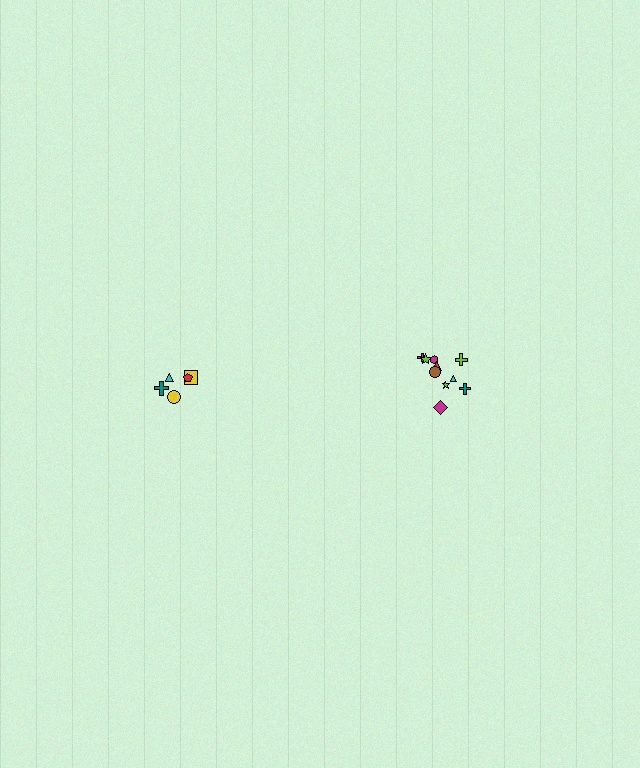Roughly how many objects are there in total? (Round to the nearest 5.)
Roughly 15 objects in total.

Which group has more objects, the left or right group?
The right group.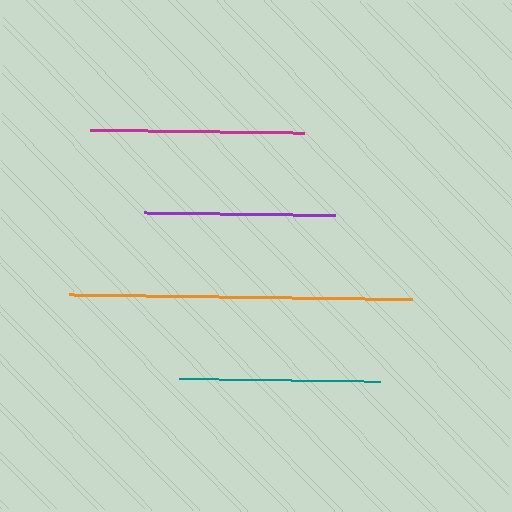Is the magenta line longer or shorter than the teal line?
The magenta line is longer than the teal line.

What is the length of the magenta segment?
The magenta segment is approximately 214 pixels long.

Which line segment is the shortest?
The purple line is the shortest at approximately 191 pixels.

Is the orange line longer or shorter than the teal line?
The orange line is longer than the teal line.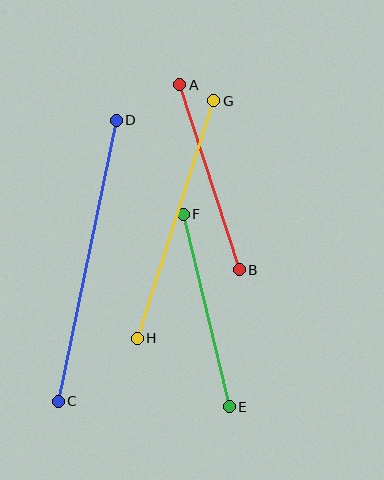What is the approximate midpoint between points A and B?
The midpoint is at approximately (209, 177) pixels.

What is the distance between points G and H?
The distance is approximately 250 pixels.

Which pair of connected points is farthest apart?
Points C and D are farthest apart.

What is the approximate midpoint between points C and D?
The midpoint is at approximately (87, 261) pixels.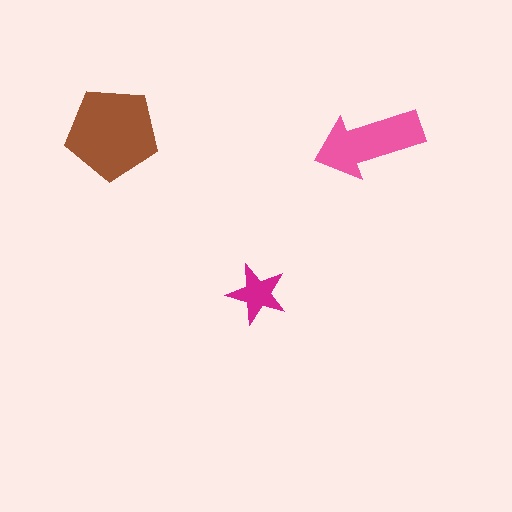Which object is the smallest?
The magenta star.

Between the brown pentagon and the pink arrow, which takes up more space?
The brown pentagon.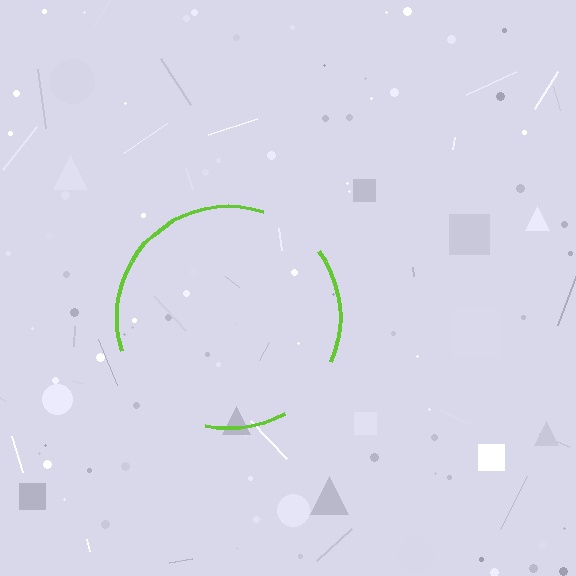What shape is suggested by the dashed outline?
The dashed outline suggests a circle.